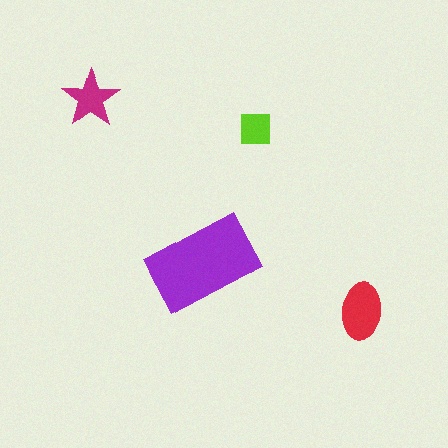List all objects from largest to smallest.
The purple rectangle, the red ellipse, the magenta star, the lime square.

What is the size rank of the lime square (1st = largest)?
4th.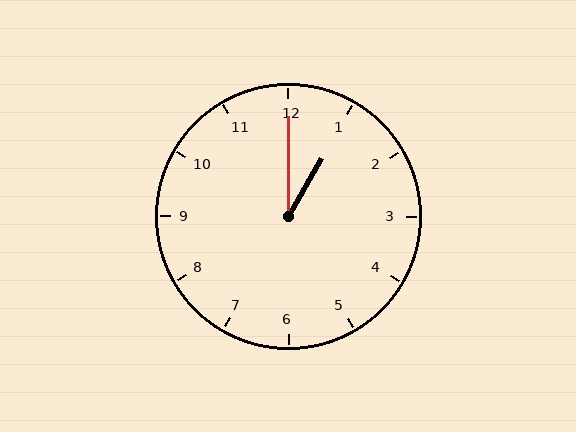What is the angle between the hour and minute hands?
Approximately 30 degrees.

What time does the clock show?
1:00.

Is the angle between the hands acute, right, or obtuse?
It is acute.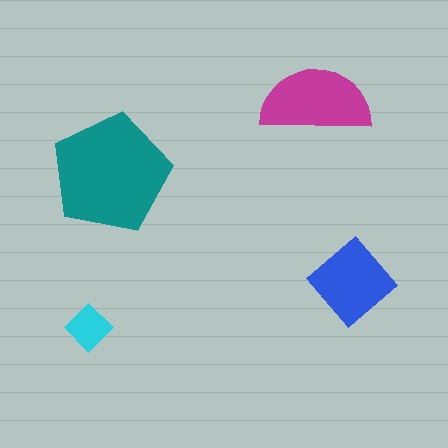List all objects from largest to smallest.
The teal pentagon, the magenta semicircle, the blue diamond, the cyan diamond.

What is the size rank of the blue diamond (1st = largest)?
3rd.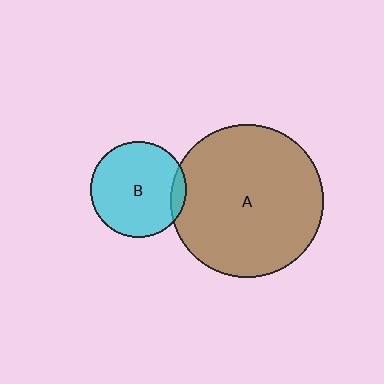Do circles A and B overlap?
Yes.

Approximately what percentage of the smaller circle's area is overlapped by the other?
Approximately 10%.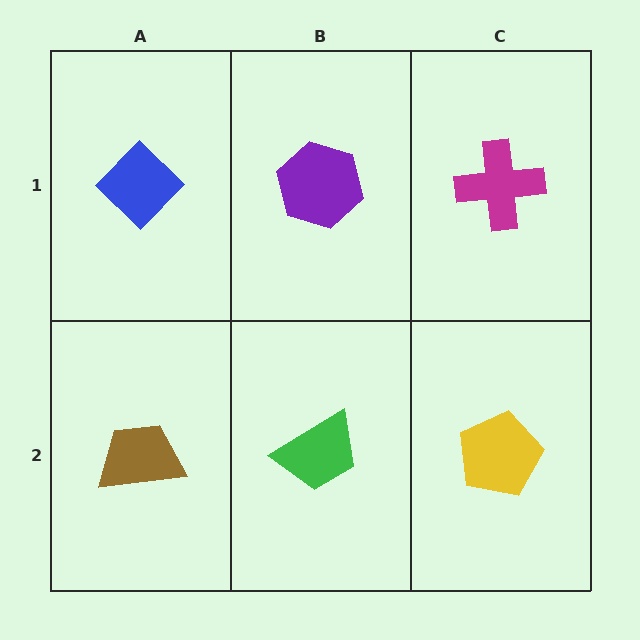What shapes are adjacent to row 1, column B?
A green trapezoid (row 2, column B), a blue diamond (row 1, column A), a magenta cross (row 1, column C).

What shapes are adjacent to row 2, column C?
A magenta cross (row 1, column C), a green trapezoid (row 2, column B).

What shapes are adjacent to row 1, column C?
A yellow pentagon (row 2, column C), a purple hexagon (row 1, column B).